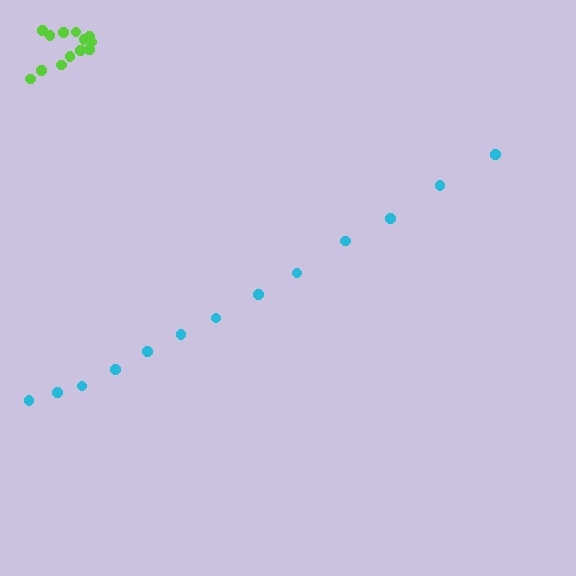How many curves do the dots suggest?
There are 2 distinct paths.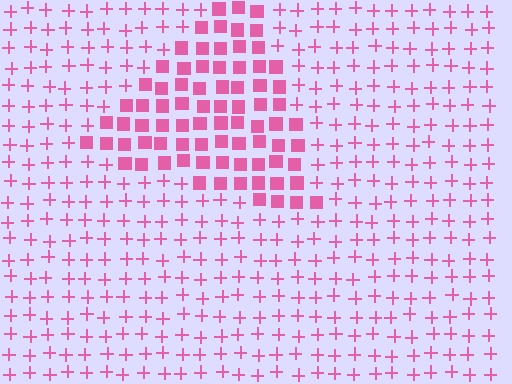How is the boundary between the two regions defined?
The boundary is defined by a change in element shape: squares inside vs. plus signs outside. All elements share the same color and spacing.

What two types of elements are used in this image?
The image uses squares inside the triangle region and plus signs outside it.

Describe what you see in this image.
The image is filled with small pink elements arranged in a uniform grid. A triangle-shaped region contains squares, while the surrounding area contains plus signs. The boundary is defined purely by the change in element shape.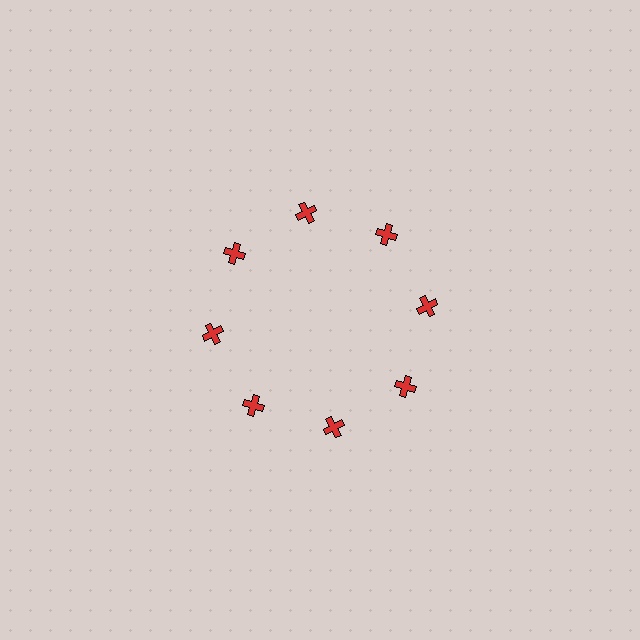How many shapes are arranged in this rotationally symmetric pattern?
There are 8 shapes, arranged in 8 groups of 1.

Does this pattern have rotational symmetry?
Yes, this pattern has 8-fold rotational symmetry. It looks the same after rotating 45 degrees around the center.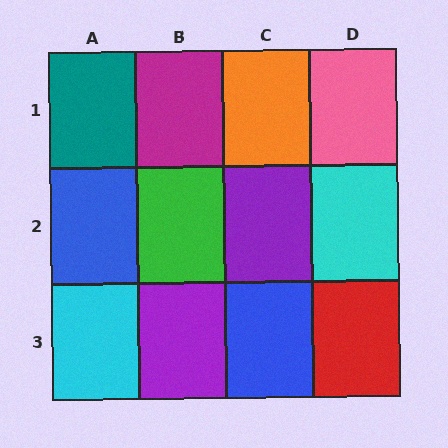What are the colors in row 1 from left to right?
Teal, magenta, orange, pink.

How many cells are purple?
2 cells are purple.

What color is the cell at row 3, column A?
Cyan.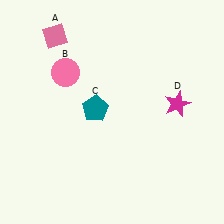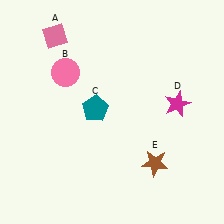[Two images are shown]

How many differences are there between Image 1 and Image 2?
There is 1 difference between the two images.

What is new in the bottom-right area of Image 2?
A brown star (E) was added in the bottom-right area of Image 2.